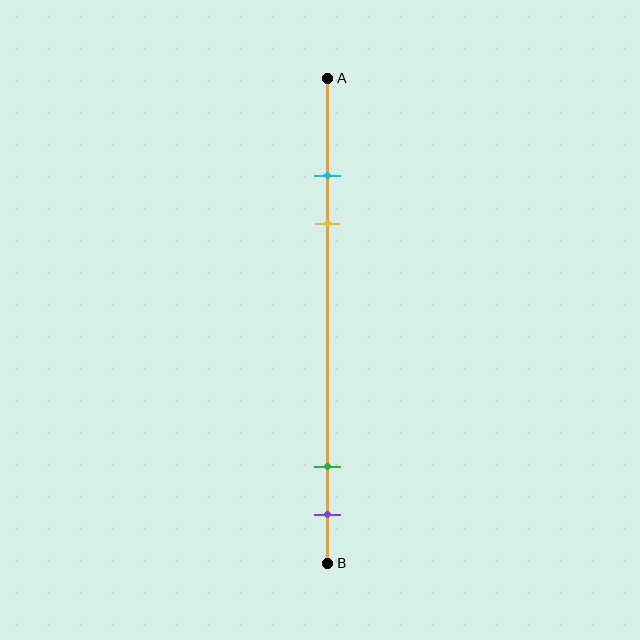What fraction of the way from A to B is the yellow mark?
The yellow mark is approximately 30% (0.3) of the way from A to B.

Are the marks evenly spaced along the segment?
No, the marks are not evenly spaced.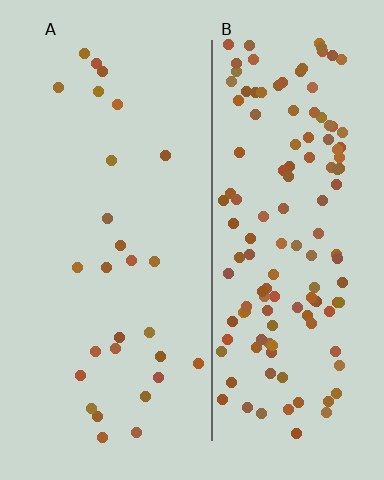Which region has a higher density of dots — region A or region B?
B (the right).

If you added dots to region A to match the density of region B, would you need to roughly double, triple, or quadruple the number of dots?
Approximately quadruple.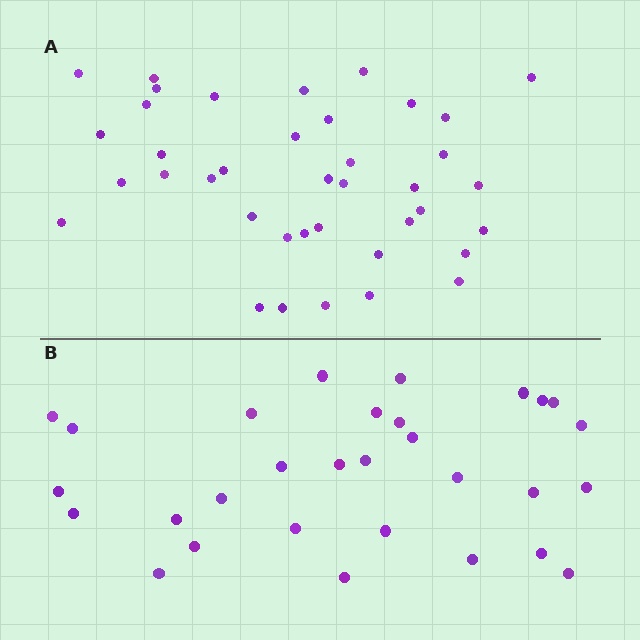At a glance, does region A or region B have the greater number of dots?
Region A (the top region) has more dots.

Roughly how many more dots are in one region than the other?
Region A has roughly 8 or so more dots than region B.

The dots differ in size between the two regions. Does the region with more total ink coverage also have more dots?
No. Region B has more total ink coverage because its dots are larger, but region A actually contains more individual dots. Total area can be misleading — the number of items is what matters here.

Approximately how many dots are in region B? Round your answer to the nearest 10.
About 30 dots.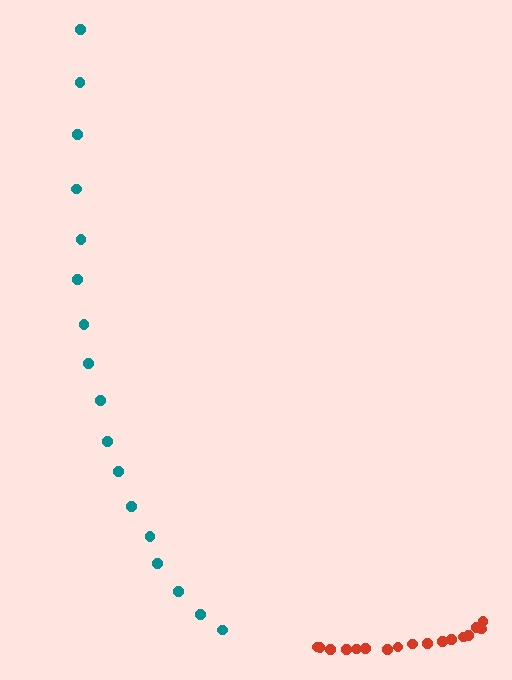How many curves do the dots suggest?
There are 2 distinct paths.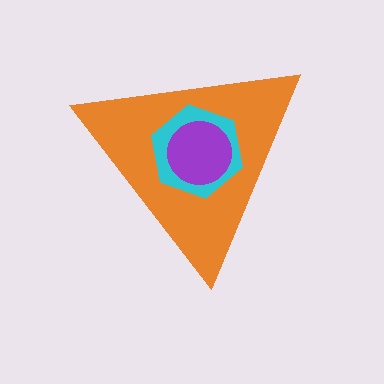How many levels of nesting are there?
3.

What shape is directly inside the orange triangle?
The cyan hexagon.